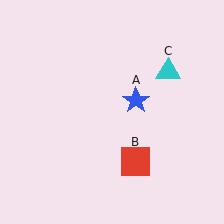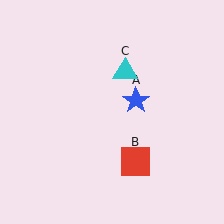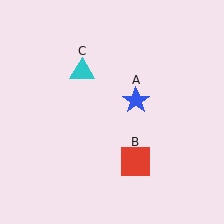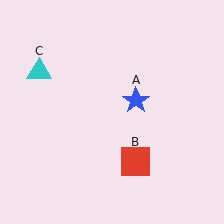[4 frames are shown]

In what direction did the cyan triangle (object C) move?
The cyan triangle (object C) moved left.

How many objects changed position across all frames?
1 object changed position: cyan triangle (object C).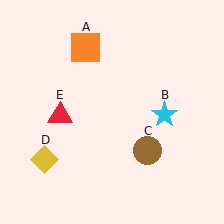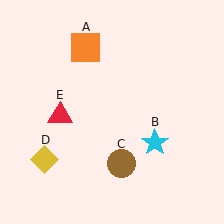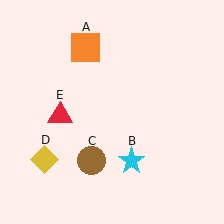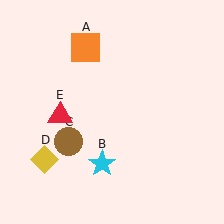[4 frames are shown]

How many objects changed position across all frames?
2 objects changed position: cyan star (object B), brown circle (object C).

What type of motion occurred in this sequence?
The cyan star (object B), brown circle (object C) rotated clockwise around the center of the scene.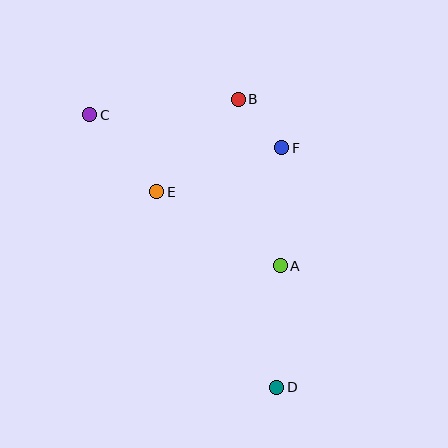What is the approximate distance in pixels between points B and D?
The distance between B and D is approximately 290 pixels.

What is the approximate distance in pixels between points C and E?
The distance between C and E is approximately 102 pixels.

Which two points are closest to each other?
Points B and F are closest to each other.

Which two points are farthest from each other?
Points C and D are farthest from each other.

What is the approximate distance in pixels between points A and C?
The distance between A and C is approximately 243 pixels.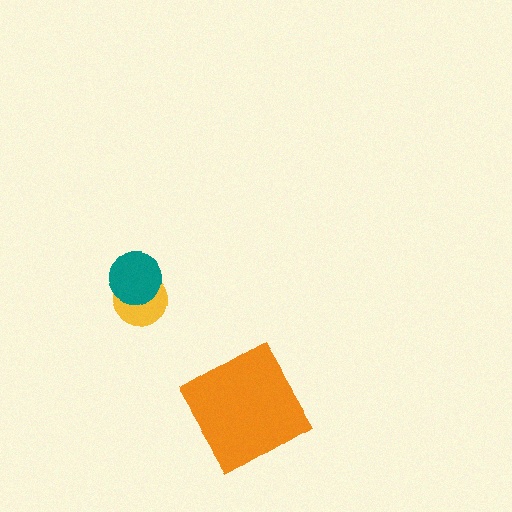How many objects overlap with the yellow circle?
1 object overlaps with the yellow circle.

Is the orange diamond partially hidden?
No, no other shape covers it.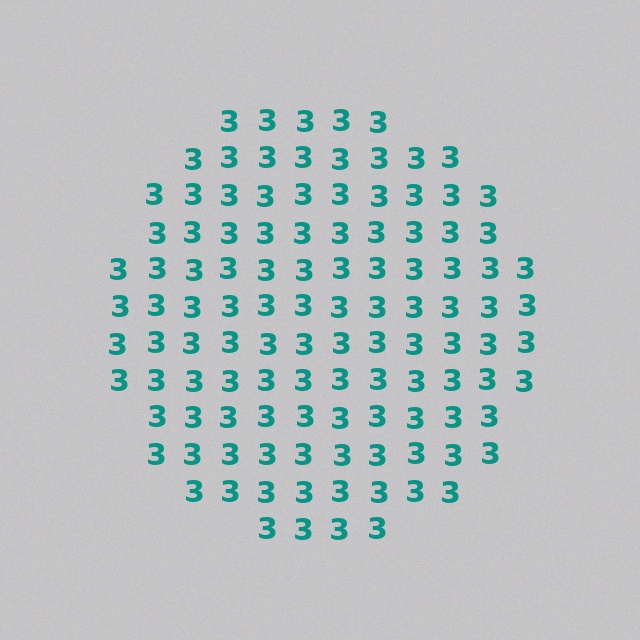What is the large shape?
The large shape is a circle.